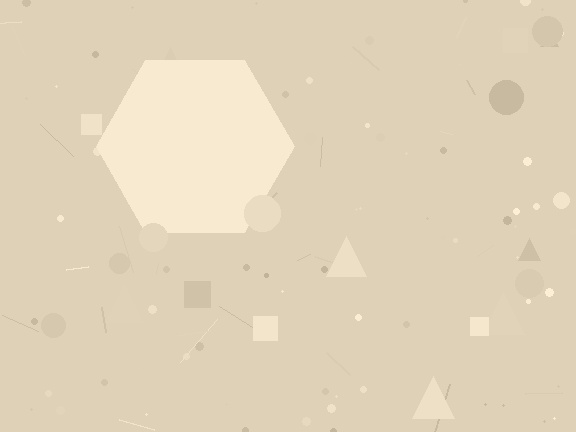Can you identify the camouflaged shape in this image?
The camouflaged shape is a hexagon.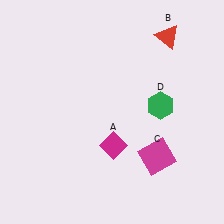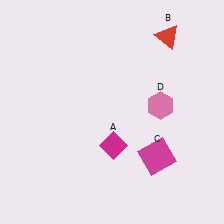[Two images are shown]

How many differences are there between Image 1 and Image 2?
There is 1 difference between the two images.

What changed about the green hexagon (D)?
In Image 1, D is green. In Image 2, it changed to pink.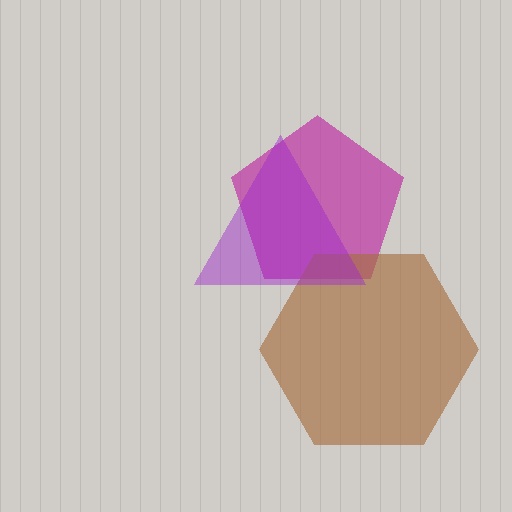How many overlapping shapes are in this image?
There are 3 overlapping shapes in the image.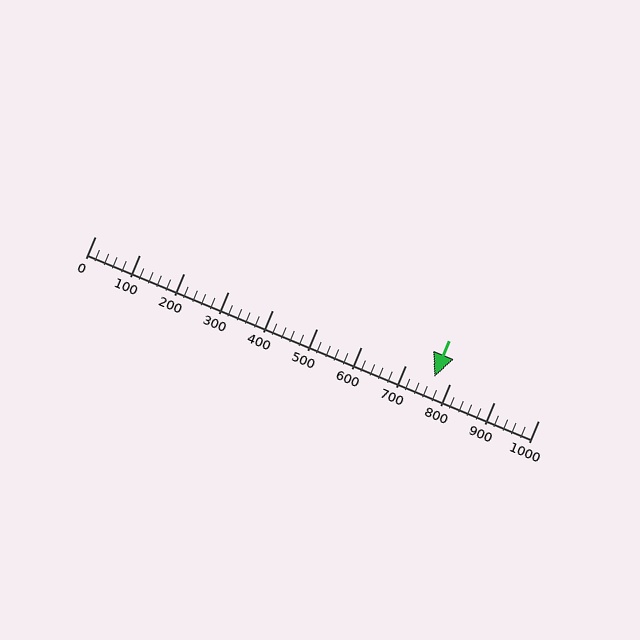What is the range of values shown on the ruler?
The ruler shows values from 0 to 1000.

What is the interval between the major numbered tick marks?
The major tick marks are spaced 100 units apart.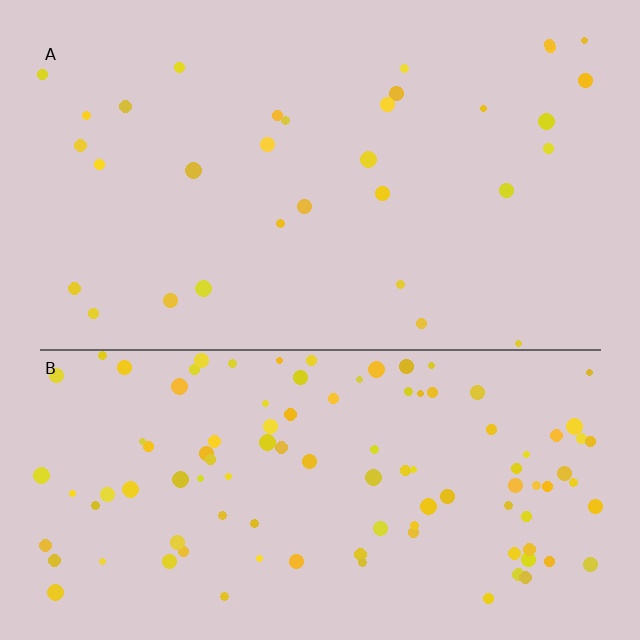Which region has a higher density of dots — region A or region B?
B (the bottom).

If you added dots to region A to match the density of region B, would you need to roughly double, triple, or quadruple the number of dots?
Approximately triple.